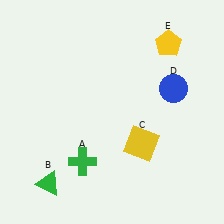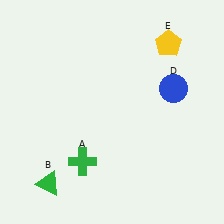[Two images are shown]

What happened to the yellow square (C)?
The yellow square (C) was removed in Image 2. It was in the bottom-right area of Image 1.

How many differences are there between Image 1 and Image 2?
There is 1 difference between the two images.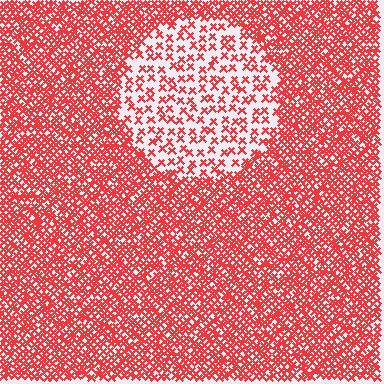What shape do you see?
I see a circle.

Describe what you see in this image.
The image contains small red elements arranged at two different densities. A circle-shaped region is visible where the elements are less densely packed than the surrounding area.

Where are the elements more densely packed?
The elements are more densely packed outside the circle boundary.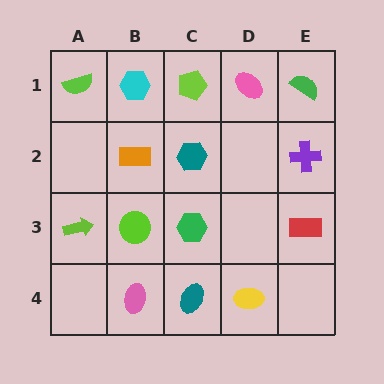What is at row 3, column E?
A red rectangle.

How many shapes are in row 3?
4 shapes.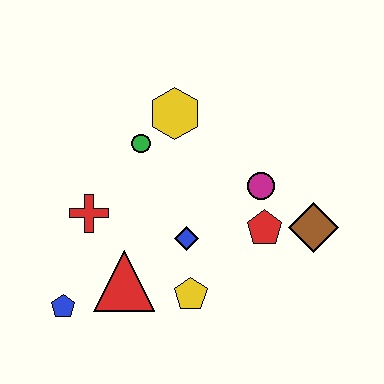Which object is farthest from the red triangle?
The brown diamond is farthest from the red triangle.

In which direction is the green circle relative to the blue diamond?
The green circle is above the blue diamond.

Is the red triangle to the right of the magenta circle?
No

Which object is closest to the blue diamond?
The yellow pentagon is closest to the blue diamond.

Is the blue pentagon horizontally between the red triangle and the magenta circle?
No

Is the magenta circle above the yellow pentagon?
Yes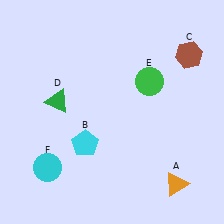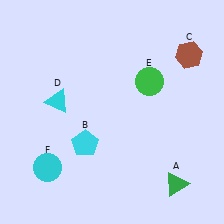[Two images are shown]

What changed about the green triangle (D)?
In Image 1, D is green. In Image 2, it changed to cyan.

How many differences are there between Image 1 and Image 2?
There are 2 differences between the two images.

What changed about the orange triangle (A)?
In Image 1, A is orange. In Image 2, it changed to green.